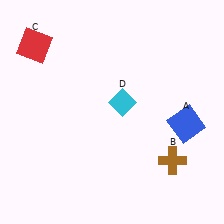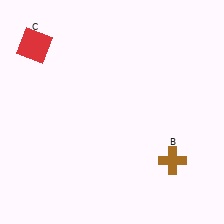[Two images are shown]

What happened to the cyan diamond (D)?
The cyan diamond (D) was removed in Image 2. It was in the top-right area of Image 1.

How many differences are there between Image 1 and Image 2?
There are 2 differences between the two images.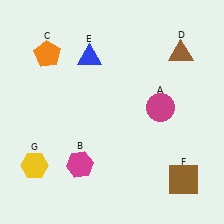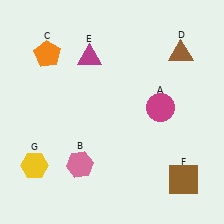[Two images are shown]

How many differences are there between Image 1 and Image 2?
There are 2 differences between the two images.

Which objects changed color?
B changed from magenta to pink. E changed from blue to magenta.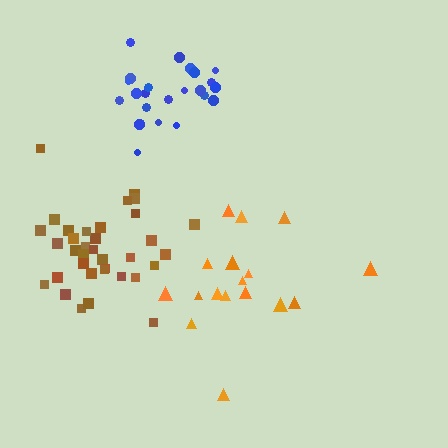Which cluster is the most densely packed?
Blue.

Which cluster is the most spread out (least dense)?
Orange.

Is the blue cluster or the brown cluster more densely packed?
Blue.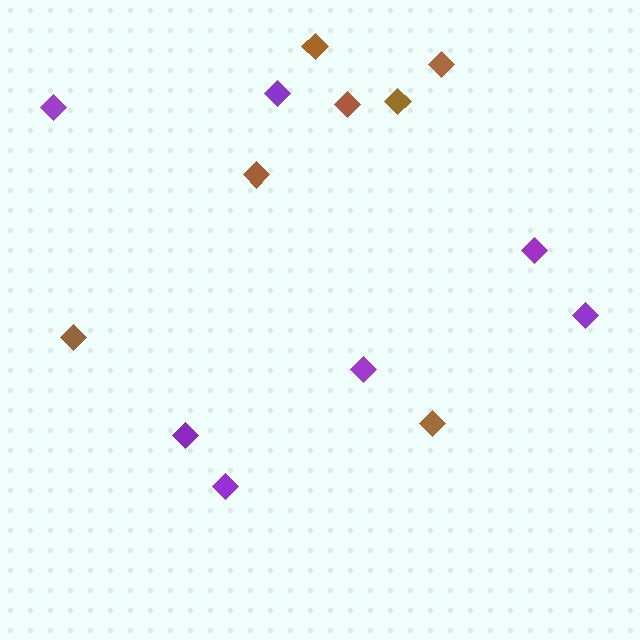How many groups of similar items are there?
There are 2 groups: one group of brown diamonds (7) and one group of purple diamonds (7).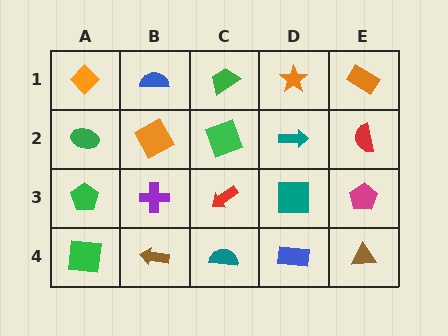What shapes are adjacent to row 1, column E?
A red semicircle (row 2, column E), an orange star (row 1, column D).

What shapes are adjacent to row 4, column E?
A magenta pentagon (row 3, column E), a blue rectangle (row 4, column D).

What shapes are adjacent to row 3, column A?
A green ellipse (row 2, column A), a green square (row 4, column A), a purple cross (row 3, column B).